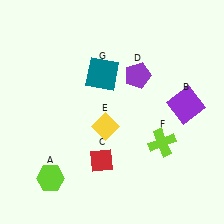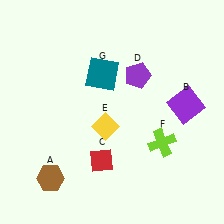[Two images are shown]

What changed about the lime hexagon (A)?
In Image 1, A is lime. In Image 2, it changed to brown.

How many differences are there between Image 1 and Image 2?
There is 1 difference between the two images.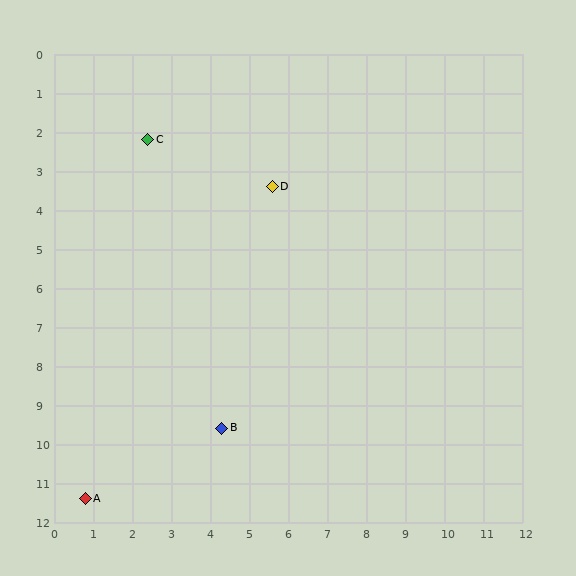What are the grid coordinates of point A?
Point A is at approximately (0.8, 11.4).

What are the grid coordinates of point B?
Point B is at approximately (4.3, 9.6).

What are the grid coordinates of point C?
Point C is at approximately (2.4, 2.2).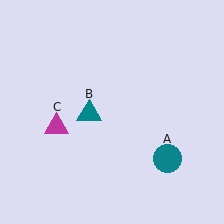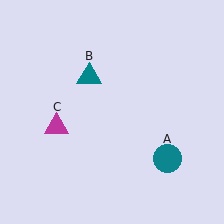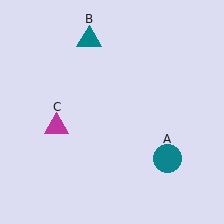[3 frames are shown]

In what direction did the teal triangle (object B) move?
The teal triangle (object B) moved up.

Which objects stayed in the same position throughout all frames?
Teal circle (object A) and magenta triangle (object C) remained stationary.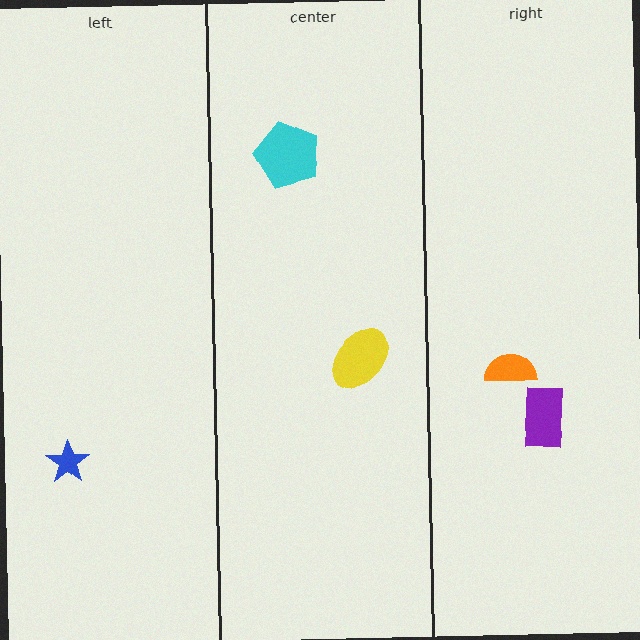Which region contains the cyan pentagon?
The center region.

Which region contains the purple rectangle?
The right region.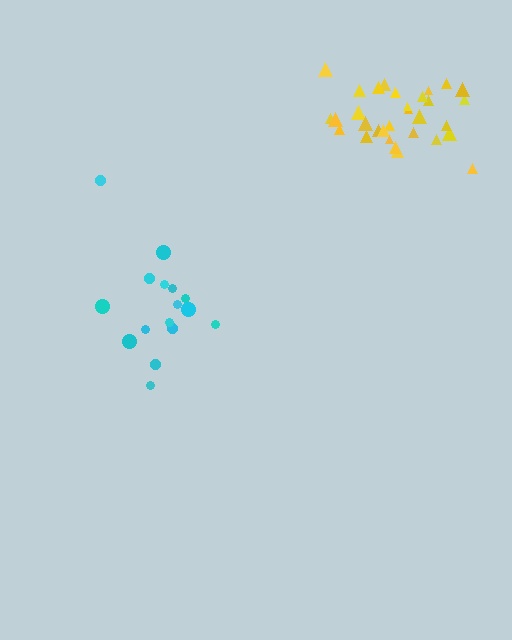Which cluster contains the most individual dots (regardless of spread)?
Yellow (32).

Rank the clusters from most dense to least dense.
yellow, cyan.